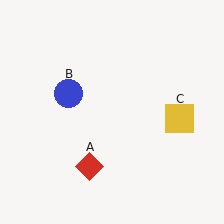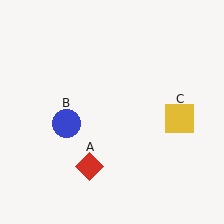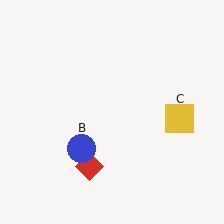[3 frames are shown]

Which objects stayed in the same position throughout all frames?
Red diamond (object A) and yellow square (object C) remained stationary.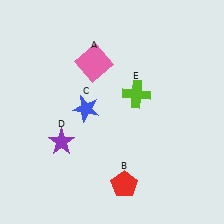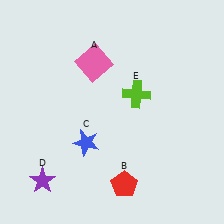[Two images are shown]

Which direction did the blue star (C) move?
The blue star (C) moved down.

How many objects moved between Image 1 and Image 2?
2 objects moved between the two images.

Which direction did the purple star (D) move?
The purple star (D) moved down.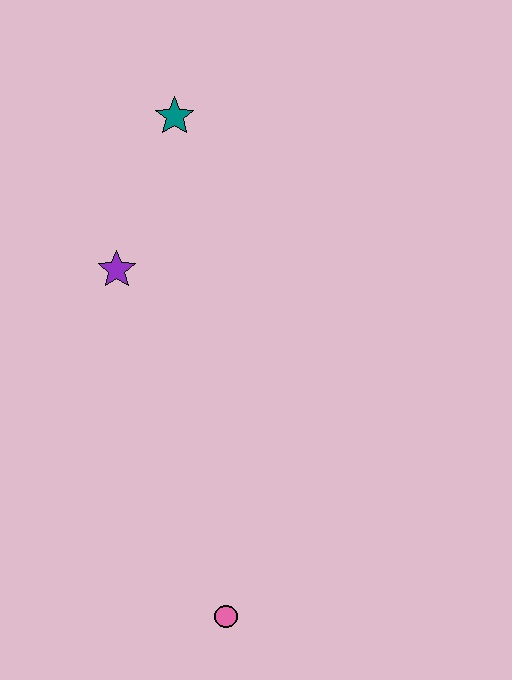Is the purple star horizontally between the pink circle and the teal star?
No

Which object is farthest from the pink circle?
The teal star is farthest from the pink circle.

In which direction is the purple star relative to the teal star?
The purple star is below the teal star.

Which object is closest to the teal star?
The purple star is closest to the teal star.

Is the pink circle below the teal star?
Yes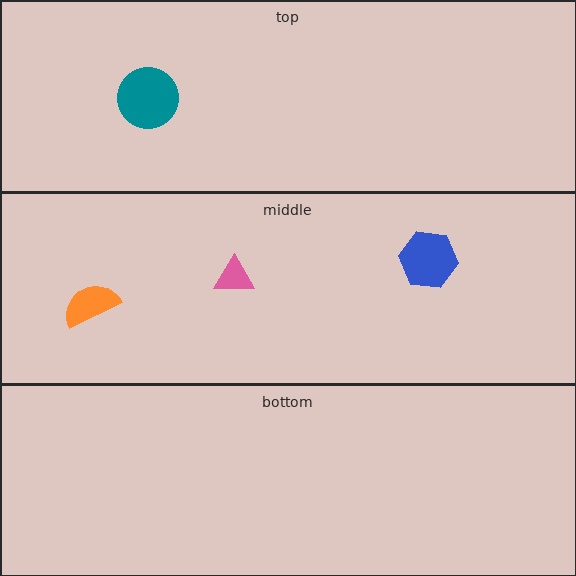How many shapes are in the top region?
1.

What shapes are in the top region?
The teal circle.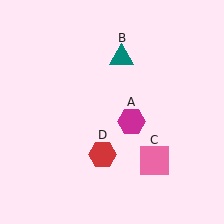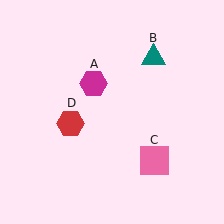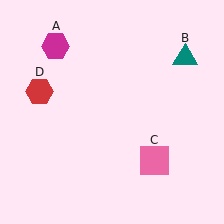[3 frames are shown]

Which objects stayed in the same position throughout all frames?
Pink square (object C) remained stationary.